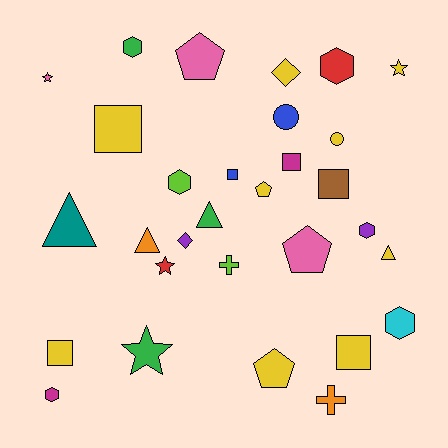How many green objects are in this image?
There are 3 green objects.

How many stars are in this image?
There are 4 stars.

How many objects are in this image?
There are 30 objects.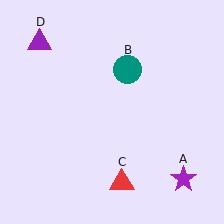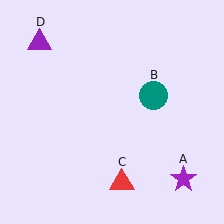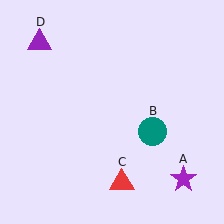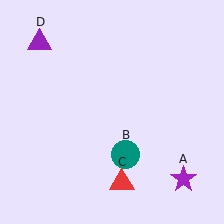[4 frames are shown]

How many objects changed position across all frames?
1 object changed position: teal circle (object B).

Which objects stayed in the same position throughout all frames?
Purple star (object A) and red triangle (object C) and purple triangle (object D) remained stationary.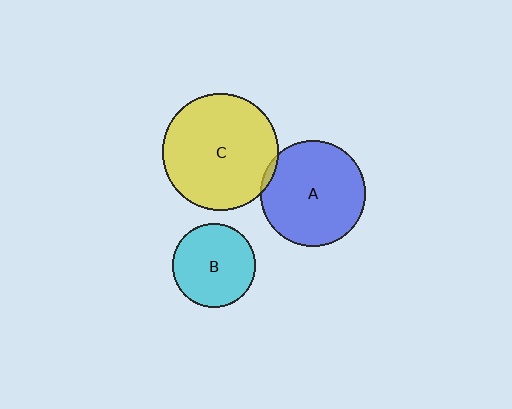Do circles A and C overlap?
Yes.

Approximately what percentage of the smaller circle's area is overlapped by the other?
Approximately 5%.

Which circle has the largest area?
Circle C (yellow).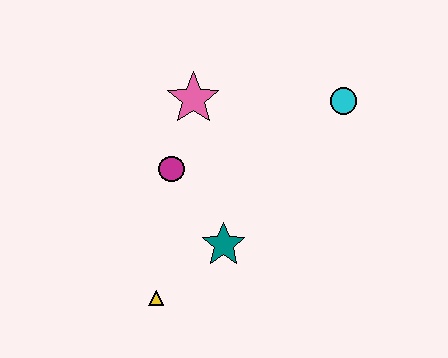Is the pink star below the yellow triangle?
No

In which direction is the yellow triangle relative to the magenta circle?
The yellow triangle is below the magenta circle.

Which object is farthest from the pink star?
The yellow triangle is farthest from the pink star.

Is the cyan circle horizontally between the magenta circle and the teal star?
No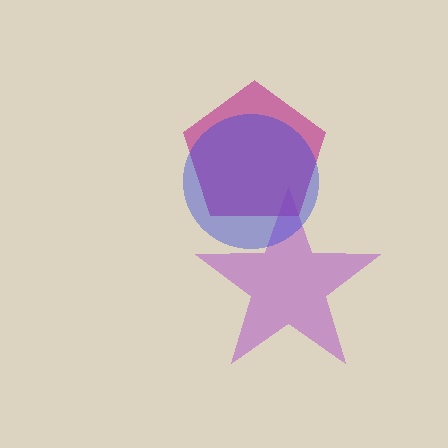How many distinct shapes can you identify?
There are 3 distinct shapes: a purple star, a magenta pentagon, a blue circle.